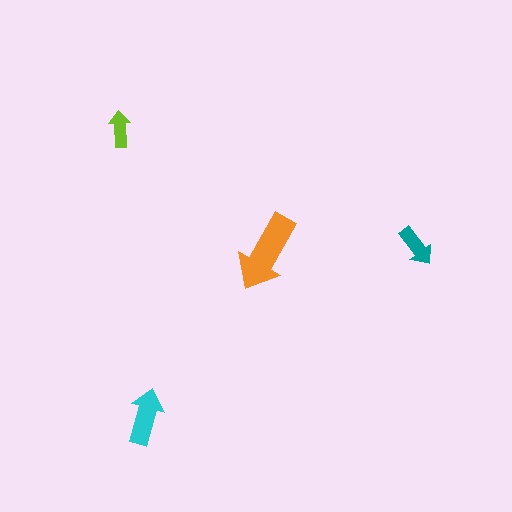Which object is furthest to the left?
The lime arrow is leftmost.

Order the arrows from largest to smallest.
the orange one, the cyan one, the teal one, the lime one.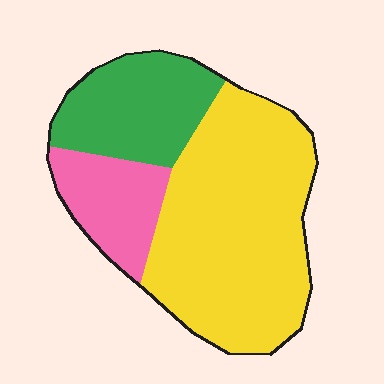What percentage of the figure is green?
Green covers roughly 25% of the figure.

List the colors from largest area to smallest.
From largest to smallest: yellow, green, pink.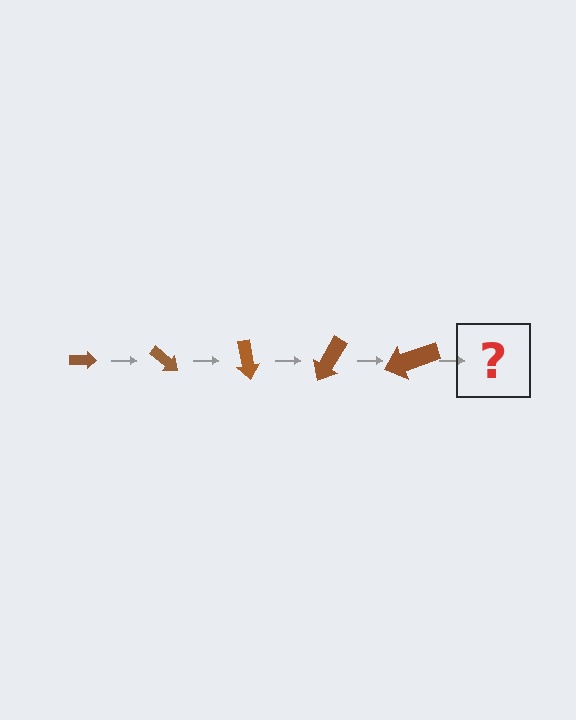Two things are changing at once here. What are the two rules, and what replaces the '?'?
The two rules are that the arrow grows larger each step and it rotates 40 degrees each step. The '?' should be an arrow, larger than the previous one and rotated 200 degrees from the start.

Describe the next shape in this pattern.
It should be an arrow, larger than the previous one and rotated 200 degrees from the start.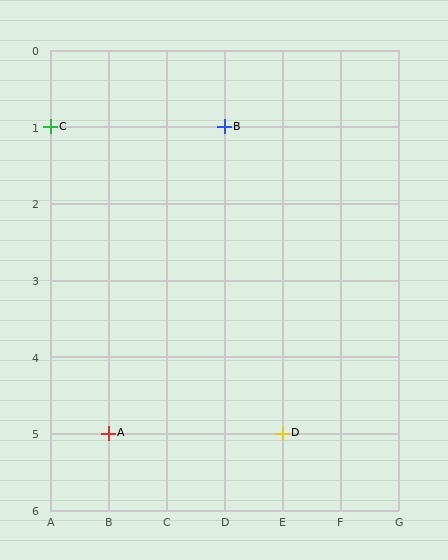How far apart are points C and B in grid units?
Points C and B are 3 columns apart.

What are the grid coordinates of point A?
Point A is at grid coordinates (B, 5).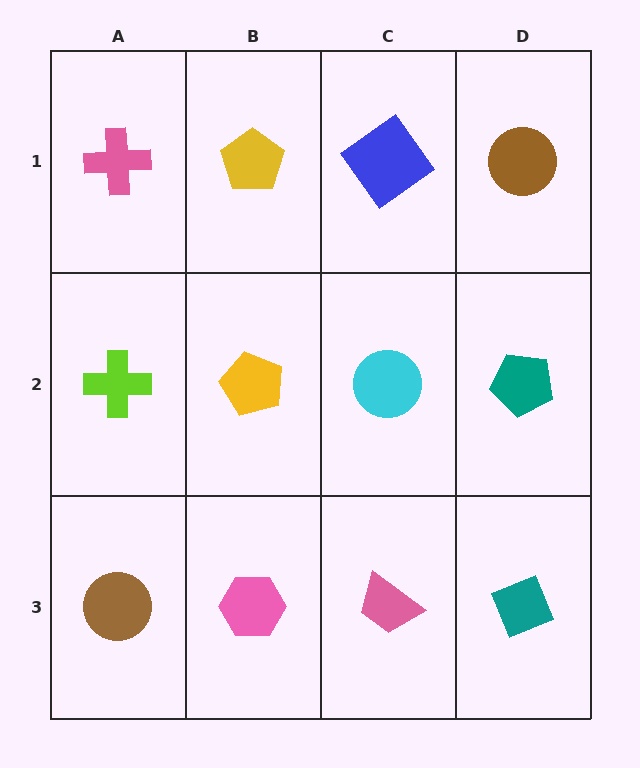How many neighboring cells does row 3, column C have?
3.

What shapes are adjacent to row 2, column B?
A yellow pentagon (row 1, column B), a pink hexagon (row 3, column B), a lime cross (row 2, column A), a cyan circle (row 2, column C).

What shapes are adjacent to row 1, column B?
A yellow pentagon (row 2, column B), a pink cross (row 1, column A), a blue diamond (row 1, column C).